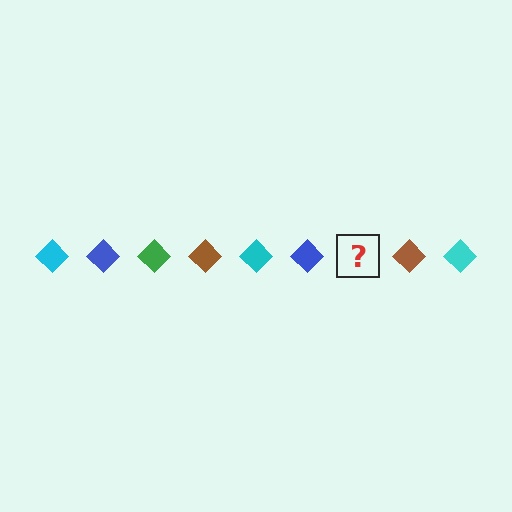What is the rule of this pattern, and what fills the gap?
The rule is that the pattern cycles through cyan, blue, green, brown diamonds. The gap should be filled with a green diamond.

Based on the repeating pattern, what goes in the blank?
The blank should be a green diamond.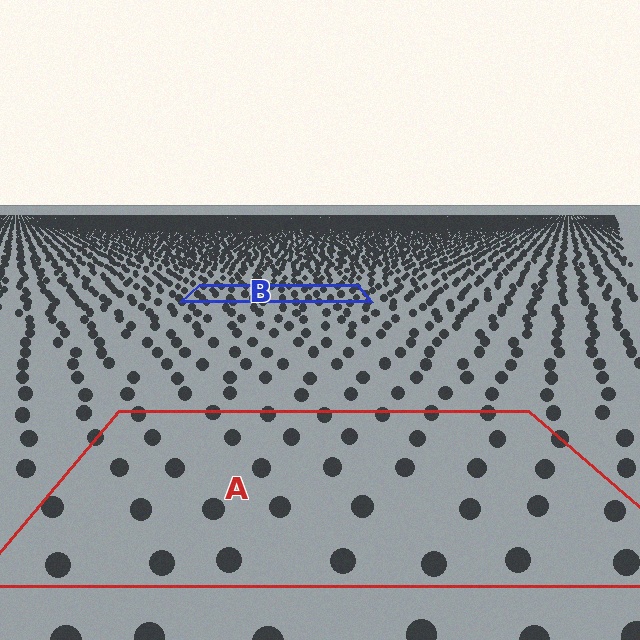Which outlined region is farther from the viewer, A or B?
Region B is farther from the viewer — the texture elements inside it appear smaller and more densely packed.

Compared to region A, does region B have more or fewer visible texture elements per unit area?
Region B has more texture elements per unit area — they are packed more densely because it is farther away.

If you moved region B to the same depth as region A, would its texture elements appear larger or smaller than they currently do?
They would appear larger. At a closer depth, the same texture elements are projected at a bigger on-screen size.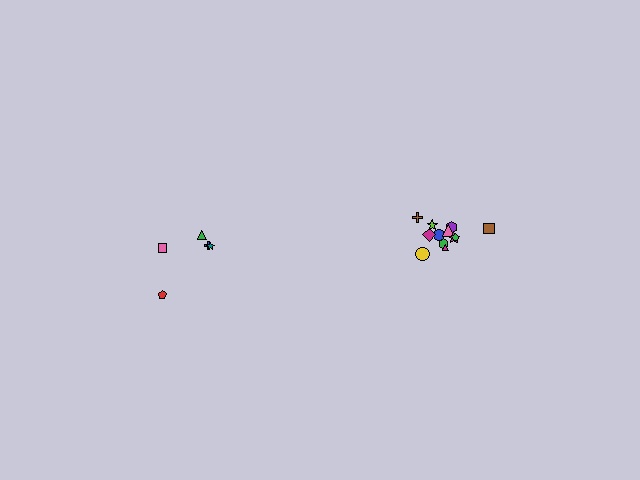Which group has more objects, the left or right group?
The right group.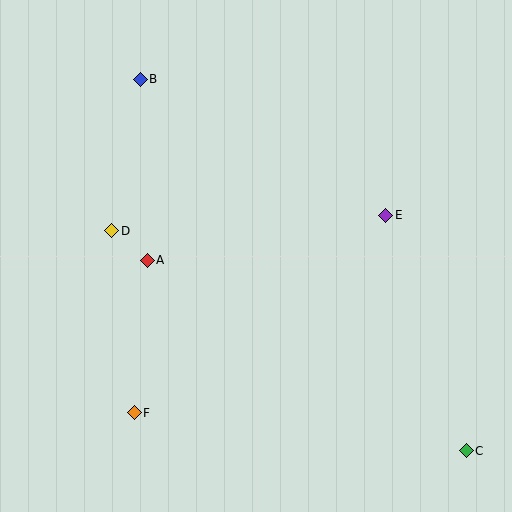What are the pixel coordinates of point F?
Point F is at (134, 413).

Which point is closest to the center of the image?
Point A at (147, 260) is closest to the center.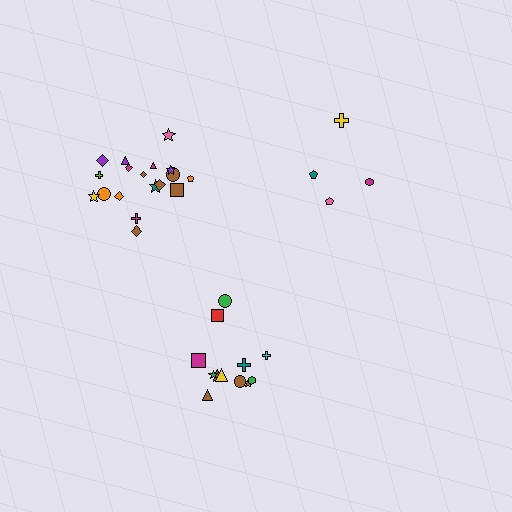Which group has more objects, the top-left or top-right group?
The top-left group.